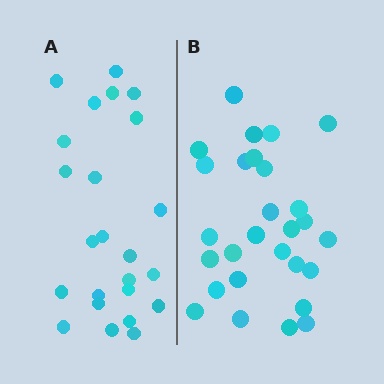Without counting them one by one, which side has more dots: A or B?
Region B (the right region) has more dots.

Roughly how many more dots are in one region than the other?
Region B has about 4 more dots than region A.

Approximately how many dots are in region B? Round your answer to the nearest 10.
About 30 dots. (The exact count is 28, which rounds to 30.)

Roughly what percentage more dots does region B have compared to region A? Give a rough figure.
About 15% more.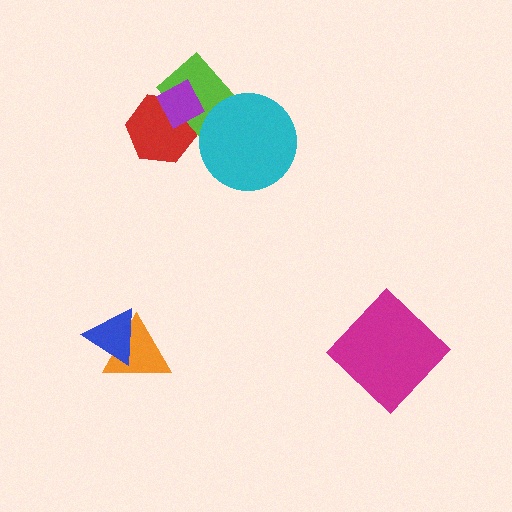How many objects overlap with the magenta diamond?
0 objects overlap with the magenta diamond.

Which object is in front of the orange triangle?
The blue triangle is in front of the orange triangle.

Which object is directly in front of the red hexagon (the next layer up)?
The lime rectangle is directly in front of the red hexagon.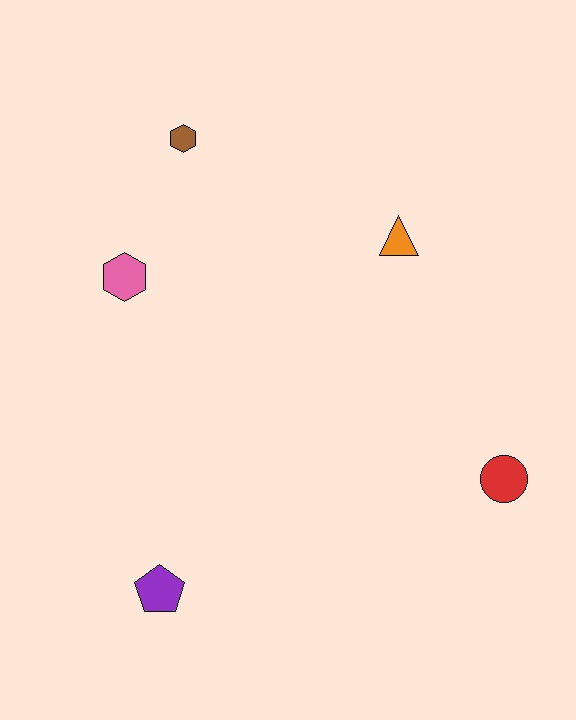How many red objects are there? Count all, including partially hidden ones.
There is 1 red object.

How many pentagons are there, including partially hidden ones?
There is 1 pentagon.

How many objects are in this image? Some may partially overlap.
There are 5 objects.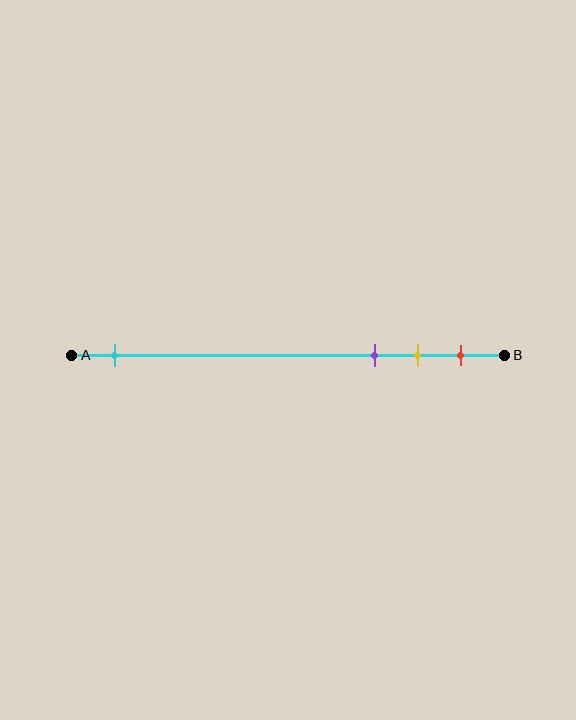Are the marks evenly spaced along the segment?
No, the marks are not evenly spaced.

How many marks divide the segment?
There are 4 marks dividing the segment.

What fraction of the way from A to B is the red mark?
The red mark is approximately 90% (0.9) of the way from A to B.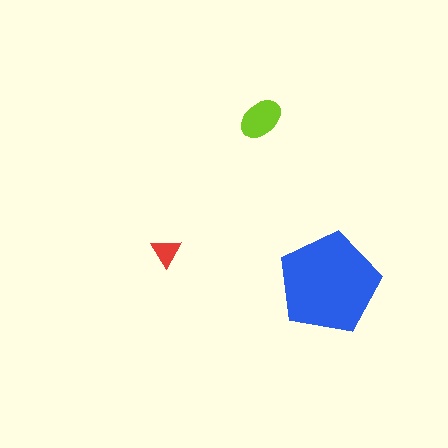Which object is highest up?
The lime ellipse is topmost.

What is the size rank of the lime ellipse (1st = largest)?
2nd.